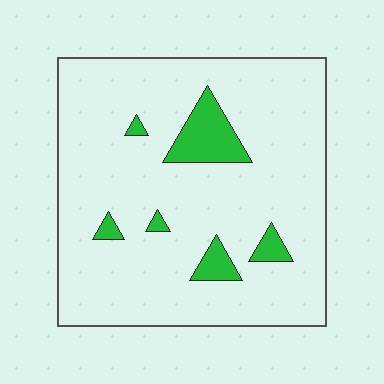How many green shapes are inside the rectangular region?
6.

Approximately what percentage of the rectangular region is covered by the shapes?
Approximately 10%.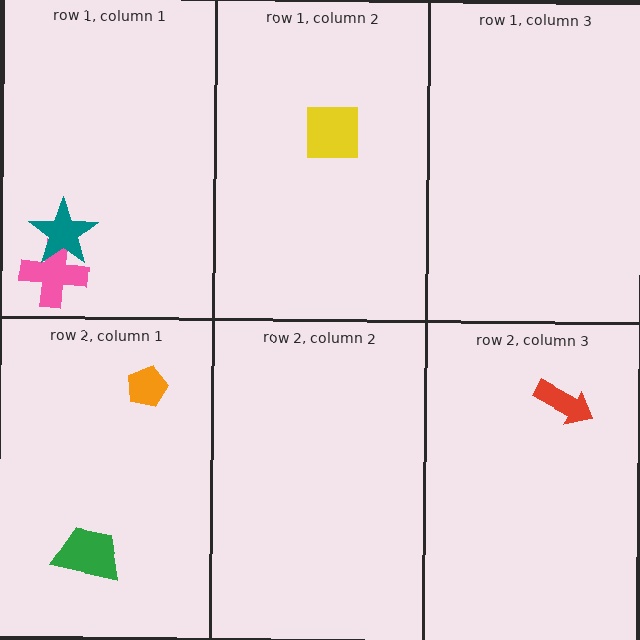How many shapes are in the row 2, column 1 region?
2.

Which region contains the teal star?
The row 1, column 1 region.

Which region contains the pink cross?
The row 1, column 1 region.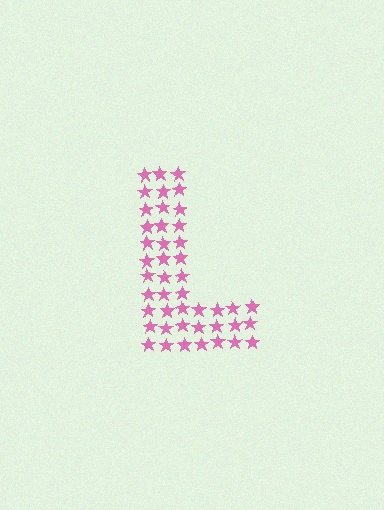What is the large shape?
The large shape is the letter L.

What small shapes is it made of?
It is made of small stars.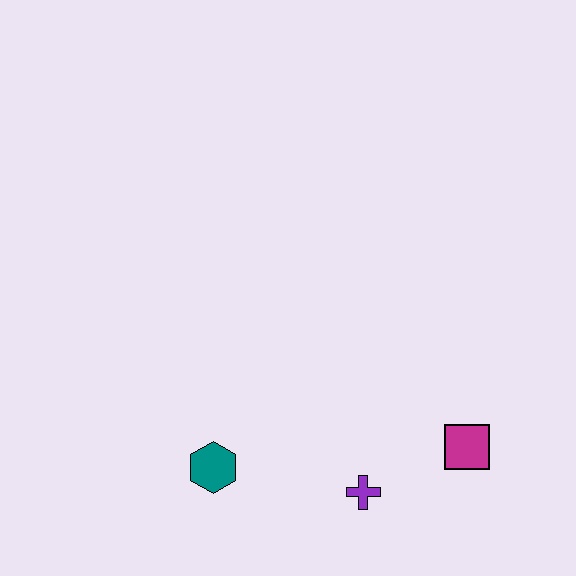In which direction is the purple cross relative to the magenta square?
The purple cross is to the left of the magenta square.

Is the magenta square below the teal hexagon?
No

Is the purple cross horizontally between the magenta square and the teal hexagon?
Yes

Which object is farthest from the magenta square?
The teal hexagon is farthest from the magenta square.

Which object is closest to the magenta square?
The purple cross is closest to the magenta square.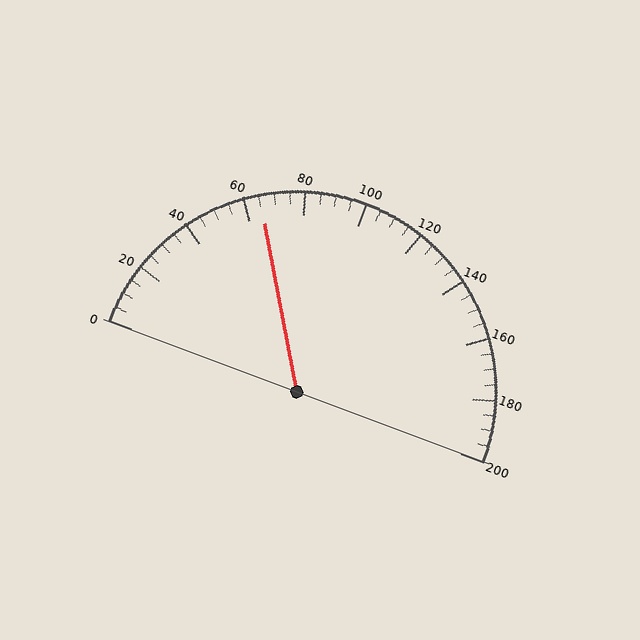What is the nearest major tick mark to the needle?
The nearest major tick mark is 60.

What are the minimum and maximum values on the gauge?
The gauge ranges from 0 to 200.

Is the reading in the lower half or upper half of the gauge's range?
The reading is in the lower half of the range (0 to 200).